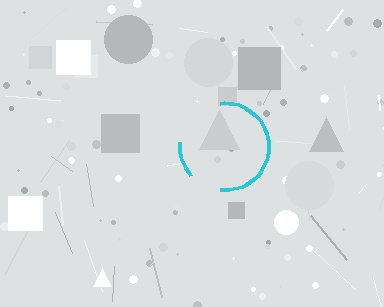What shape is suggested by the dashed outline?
The dashed outline suggests a circle.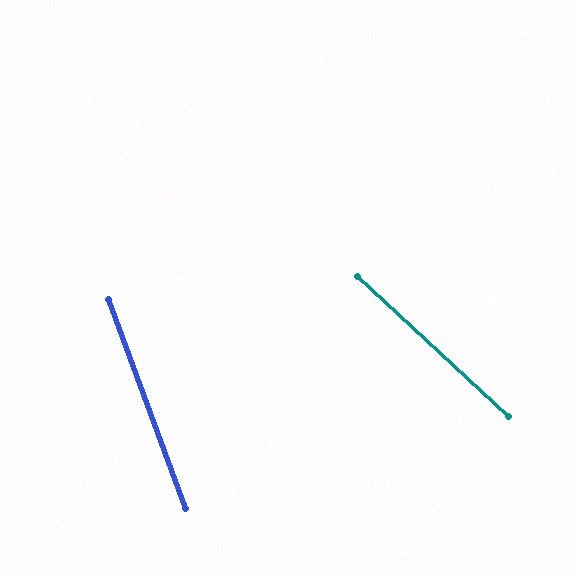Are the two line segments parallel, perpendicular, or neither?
Neither parallel nor perpendicular — they differ by about 27°.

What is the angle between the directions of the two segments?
Approximately 27 degrees.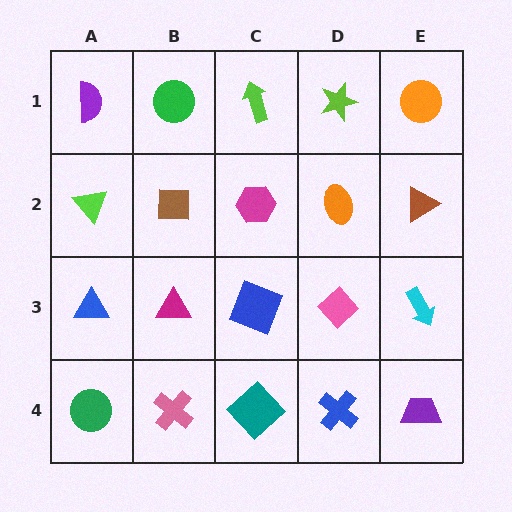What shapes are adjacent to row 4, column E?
A cyan arrow (row 3, column E), a blue cross (row 4, column D).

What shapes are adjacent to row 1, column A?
A lime triangle (row 2, column A), a green circle (row 1, column B).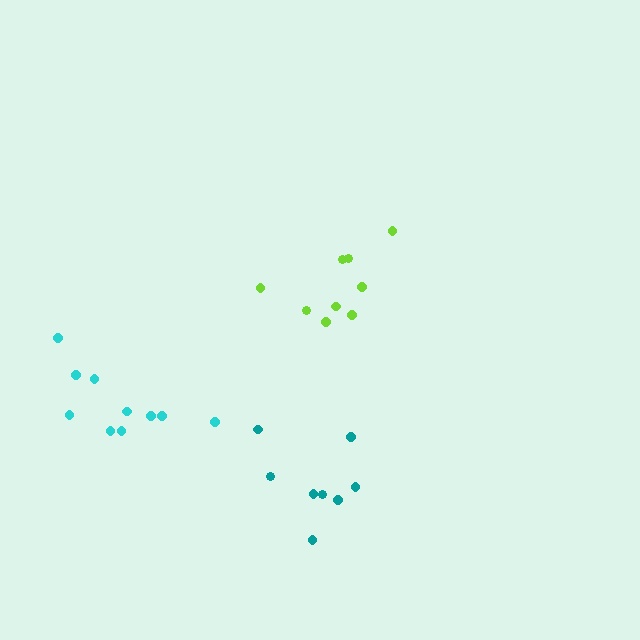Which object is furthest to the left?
The cyan cluster is leftmost.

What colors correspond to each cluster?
The clusters are colored: cyan, teal, lime.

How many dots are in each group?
Group 1: 10 dots, Group 2: 8 dots, Group 3: 9 dots (27 total).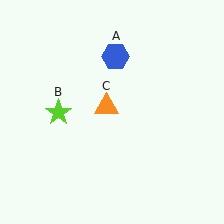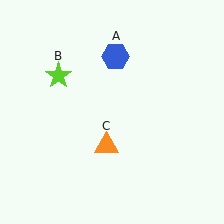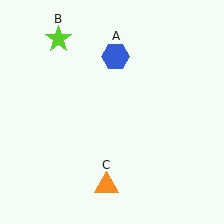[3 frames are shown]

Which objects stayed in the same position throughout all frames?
Blue hexagon (object A) remained stationary.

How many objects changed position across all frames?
2 objects changed position: lime star (object B), orange triangle (object C).